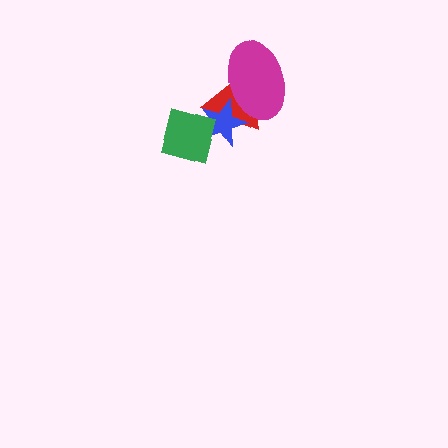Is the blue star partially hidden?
Yes, it is partially covered by another shape.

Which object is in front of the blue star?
The green square is in front of the blue star.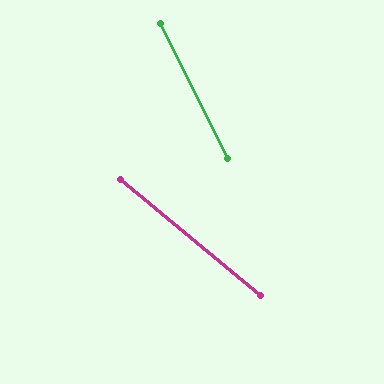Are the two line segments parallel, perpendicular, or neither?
Neither parallel nor perpendicular — they differ by about 24°.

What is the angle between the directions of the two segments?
Approximately 24 degrees.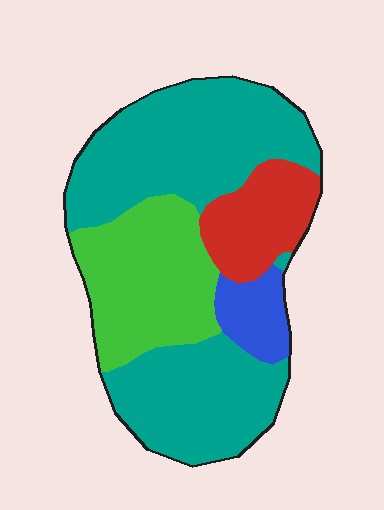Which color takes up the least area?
Blue, at roughly 5%.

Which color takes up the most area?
Teal, at roughly 55%.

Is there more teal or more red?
Teal.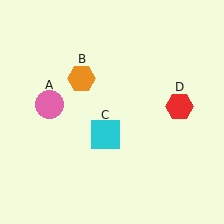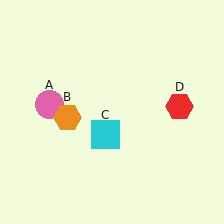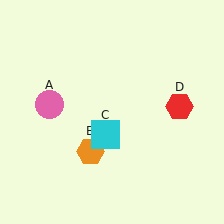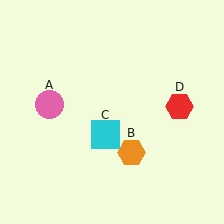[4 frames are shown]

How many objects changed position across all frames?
1 object changed position: orange hexagon (object B).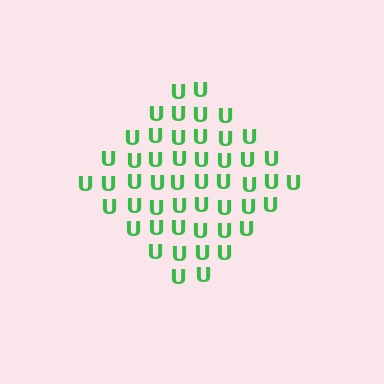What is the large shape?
The large shape is a diamond.